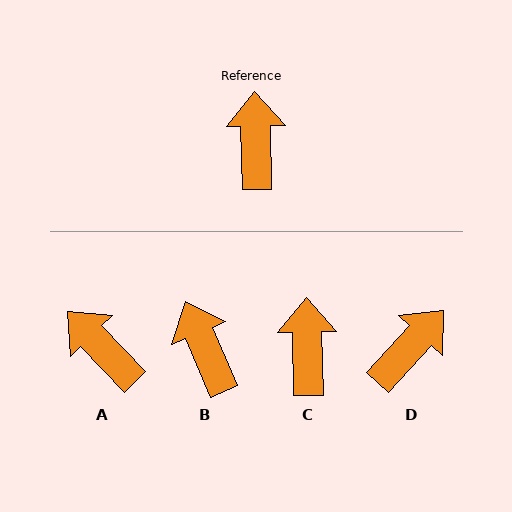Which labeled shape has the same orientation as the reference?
C.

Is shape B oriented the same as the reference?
No, it is off by about 22 degrees.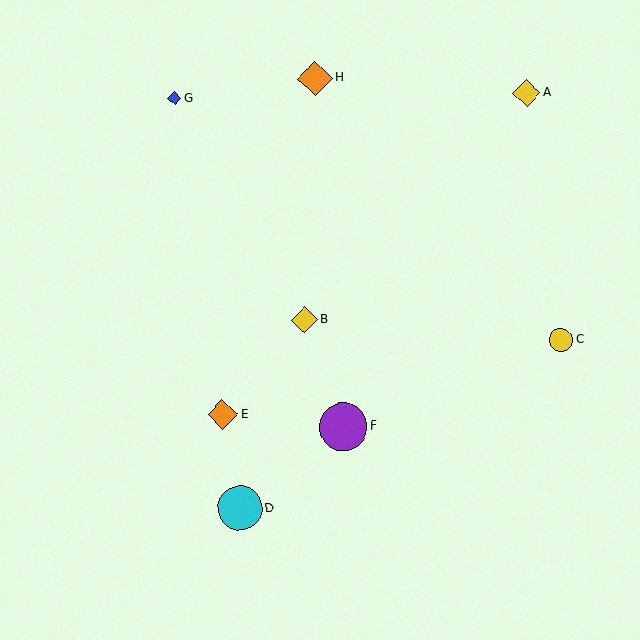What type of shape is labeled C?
Shape C is a yellow circle.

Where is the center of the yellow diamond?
The center of the yellow diamond is at (527, 93).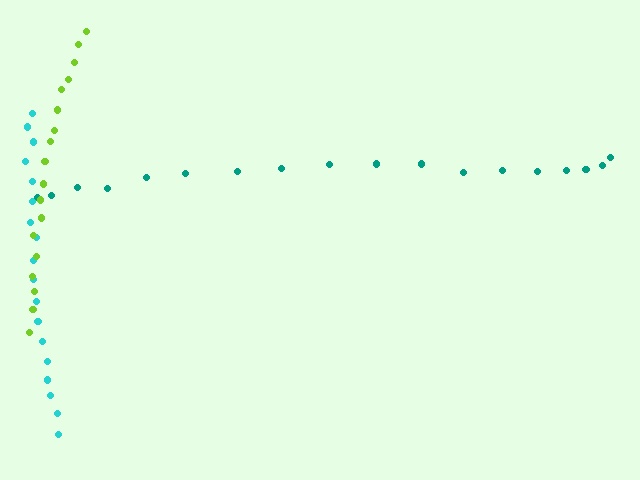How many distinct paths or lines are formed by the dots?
There are 3 distinct paths.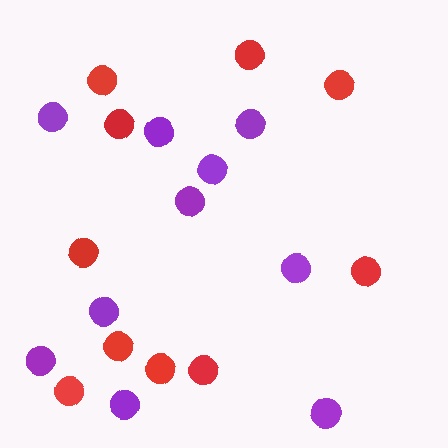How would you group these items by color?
There are 2 groups: one group of red circles (10) and one group of purple circles (10).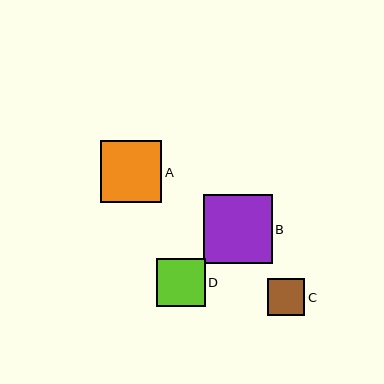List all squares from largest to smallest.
From largest to smallest: B, A, D, C.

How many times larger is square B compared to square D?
Square B is approximately 1.4 times the size of square D.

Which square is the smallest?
Square C is the smallest with a size of approximately 37 pixels.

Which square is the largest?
Square B is the largest with a size of approximately 69 pixels.